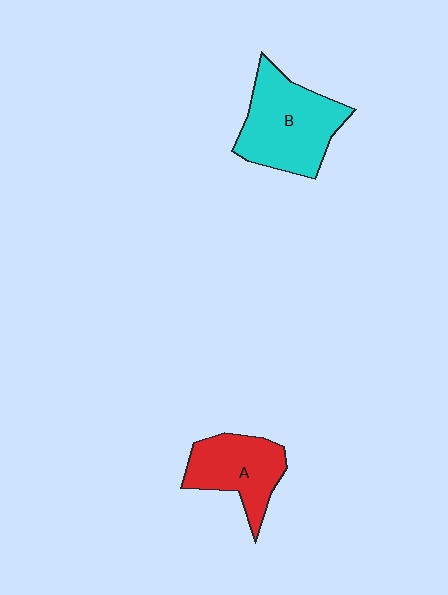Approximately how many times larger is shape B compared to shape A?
Approximately 1.4 times.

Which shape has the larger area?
Shape B (cyan).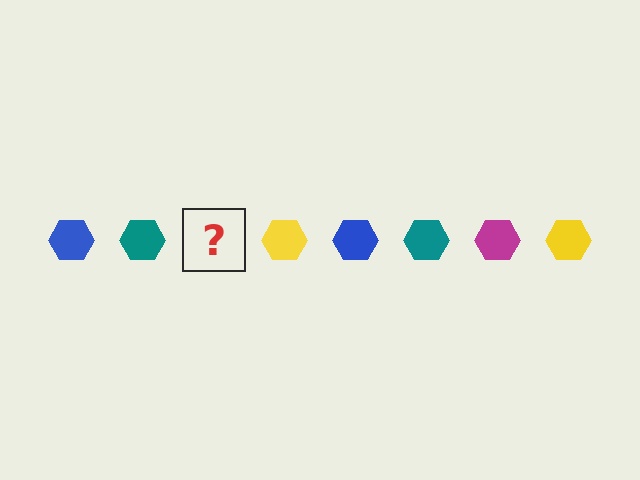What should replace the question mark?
The question mark should be replaced with a magenta hexagon.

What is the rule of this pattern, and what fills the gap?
The rule is that the pattern cycles through blue, teal, magenta, yellow hexagons. The gap should be filled with a magenta hexagon.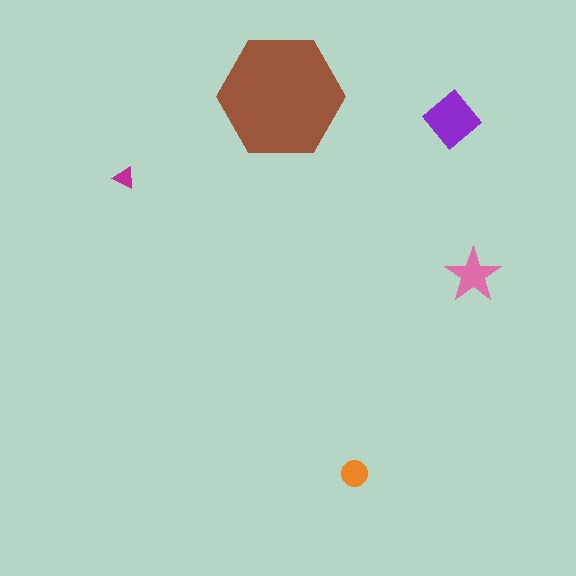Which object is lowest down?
The orange circle is bottommost.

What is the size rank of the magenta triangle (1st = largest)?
5th.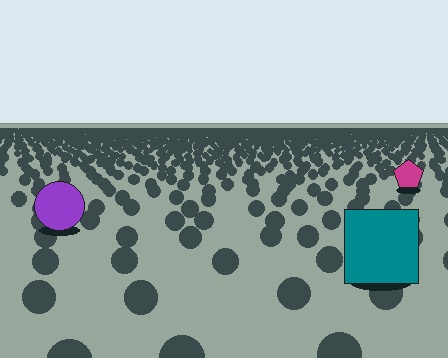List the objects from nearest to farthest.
From nearest to farthest: the teal square, the purple circle, the magenta pentagon.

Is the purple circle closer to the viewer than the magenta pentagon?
Yes. The purple circle is closer — you can tell from the texture gradient: the ground texture is coarser near it.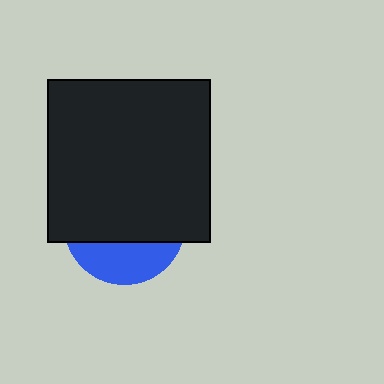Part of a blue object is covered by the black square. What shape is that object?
It is a circle.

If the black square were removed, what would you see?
You would see the complete blue circle.